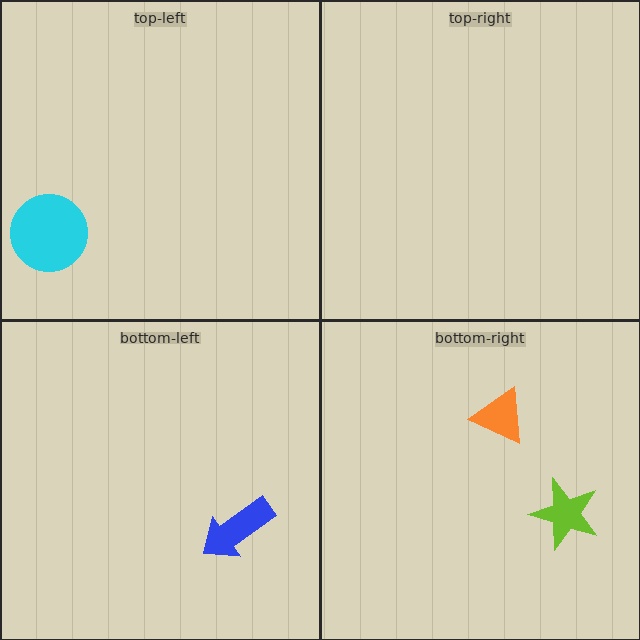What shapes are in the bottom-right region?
The lime star, the orange triangle.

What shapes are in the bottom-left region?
The blue arrow.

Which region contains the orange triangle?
The bottom-right region.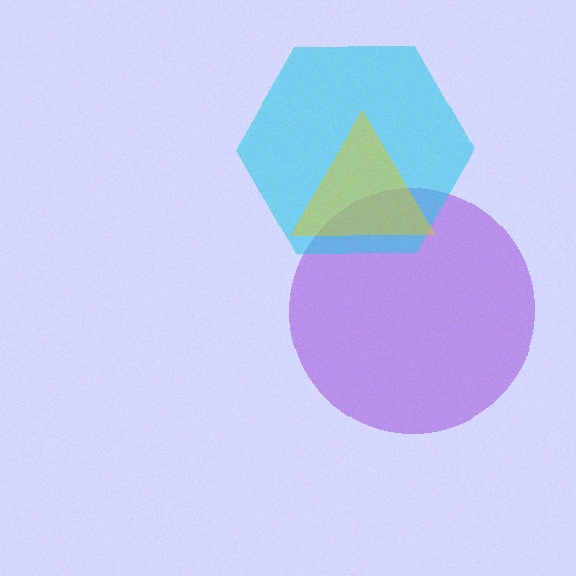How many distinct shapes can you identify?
There are 3 distinct shapes: a purple circle, a cyan hexagon, a yellow triangle.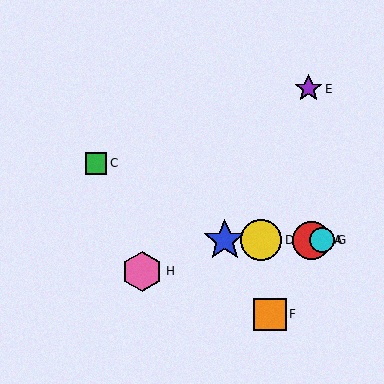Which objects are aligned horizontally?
Objects A, B, D, G are aligned horizontally.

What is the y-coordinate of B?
Object B is at y≈240.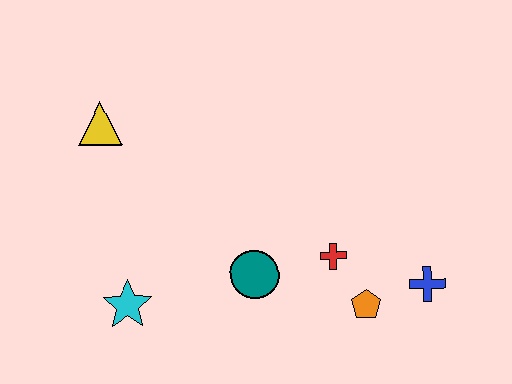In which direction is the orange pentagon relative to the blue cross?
The orange pentagon is to the left of the blue cross.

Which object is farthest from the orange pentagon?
The yellow triangle is farthest from the orange pentagon.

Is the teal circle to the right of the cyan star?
Yes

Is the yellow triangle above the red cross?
Yes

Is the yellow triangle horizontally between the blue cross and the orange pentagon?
No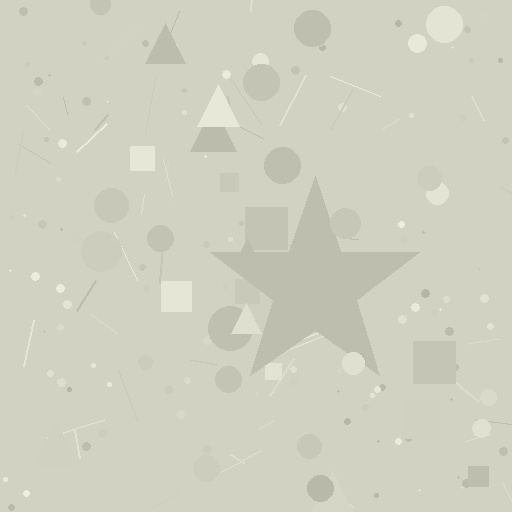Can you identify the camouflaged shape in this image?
The camouflaged shape is a star.